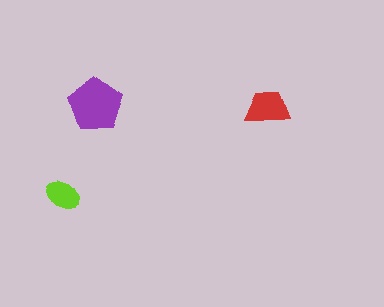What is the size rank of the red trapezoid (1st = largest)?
2nd.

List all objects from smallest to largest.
The lime ellipse, the red trapezoid, the purple pentagon.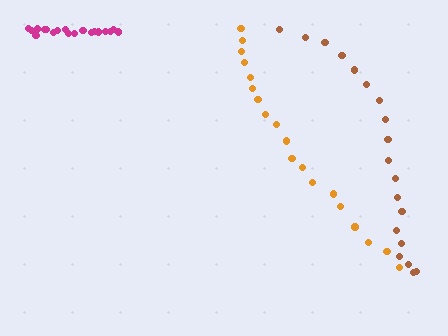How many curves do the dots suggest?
There are 3 distinct paths.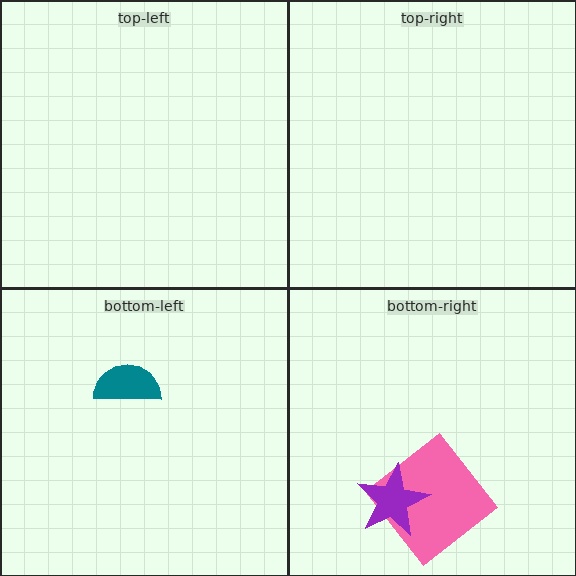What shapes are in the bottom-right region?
The pink diamond, the purple star.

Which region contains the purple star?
The bottom-right region.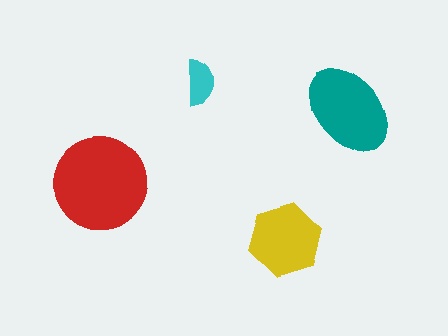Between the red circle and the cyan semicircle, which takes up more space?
The red circle.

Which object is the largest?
The red circle.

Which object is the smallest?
The cyan semicircle.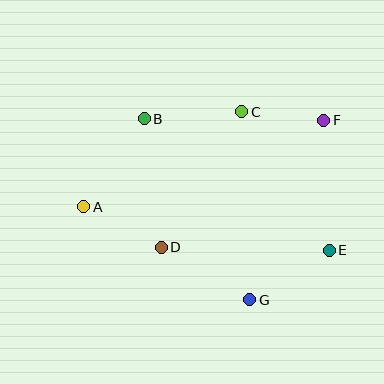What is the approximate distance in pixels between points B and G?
The distance between B and G is approximately 209 pixels.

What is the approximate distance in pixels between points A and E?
The distance between A and E is approximately 249 pixels.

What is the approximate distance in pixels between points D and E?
The distance between D and E is approximately 168 pixels.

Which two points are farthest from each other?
Points A and F are farthest from each other.